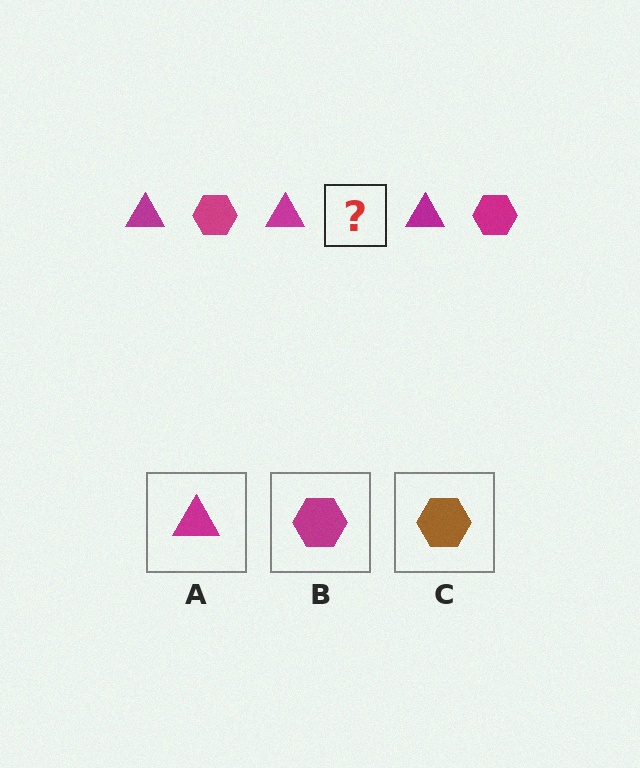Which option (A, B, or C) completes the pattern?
B.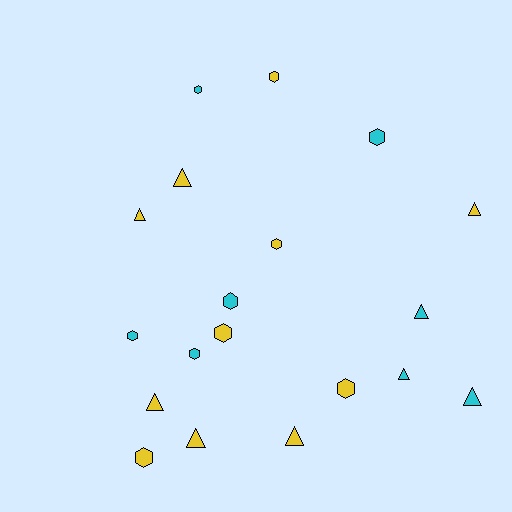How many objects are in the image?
There are 19 objects.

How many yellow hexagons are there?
There are 5 yellow hexagons.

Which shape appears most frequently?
Hexagon, with 10 objects.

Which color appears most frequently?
Yellow, with 11 objects.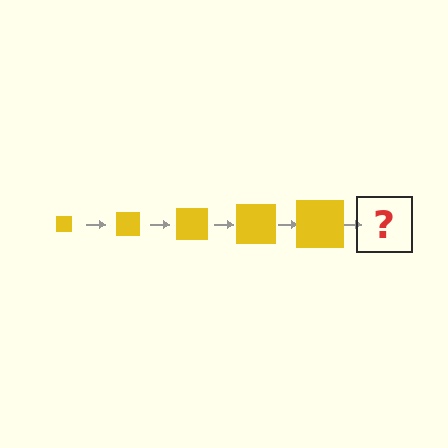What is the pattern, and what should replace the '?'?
The pattern is that the square gets progressively larger each step. The '?' should be a yellow square, larger than the previous one.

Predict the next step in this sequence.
The next step is a yellow square, larger than the previous one.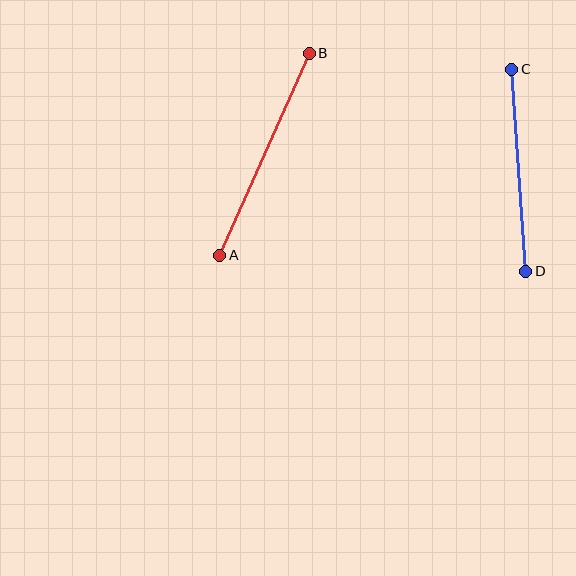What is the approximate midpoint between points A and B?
The midpoint is at approximately (265, 154) pixels.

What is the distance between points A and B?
The distance is approximately 221 pixels.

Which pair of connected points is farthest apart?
Points A and B are farthest apart.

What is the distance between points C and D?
The distance is approximately 202 pixels.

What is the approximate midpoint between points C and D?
The midpoint is at approximately (519, 170) pixels.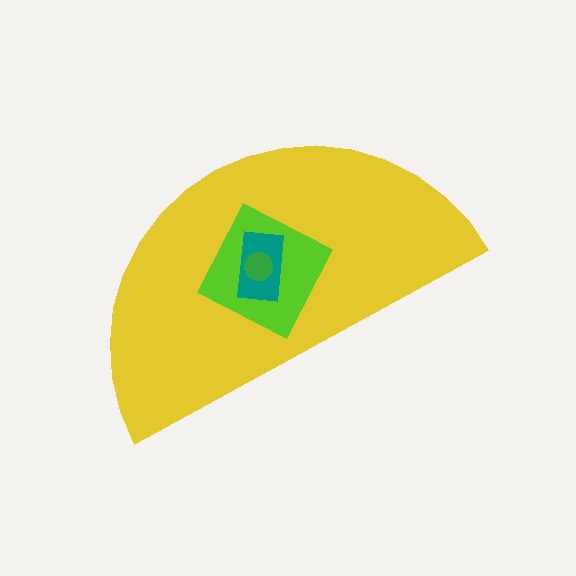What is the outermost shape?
The yellow semicircle.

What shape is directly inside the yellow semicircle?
The lime square.